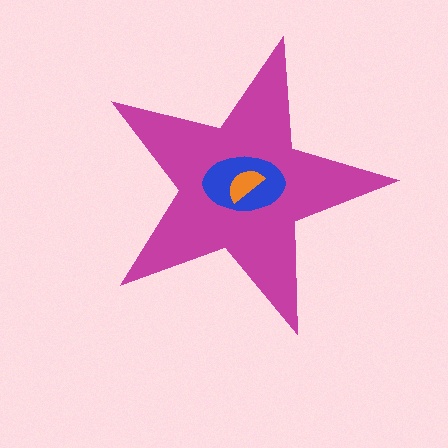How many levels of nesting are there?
3.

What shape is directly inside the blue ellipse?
The orange semicircle.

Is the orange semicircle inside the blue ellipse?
Yes.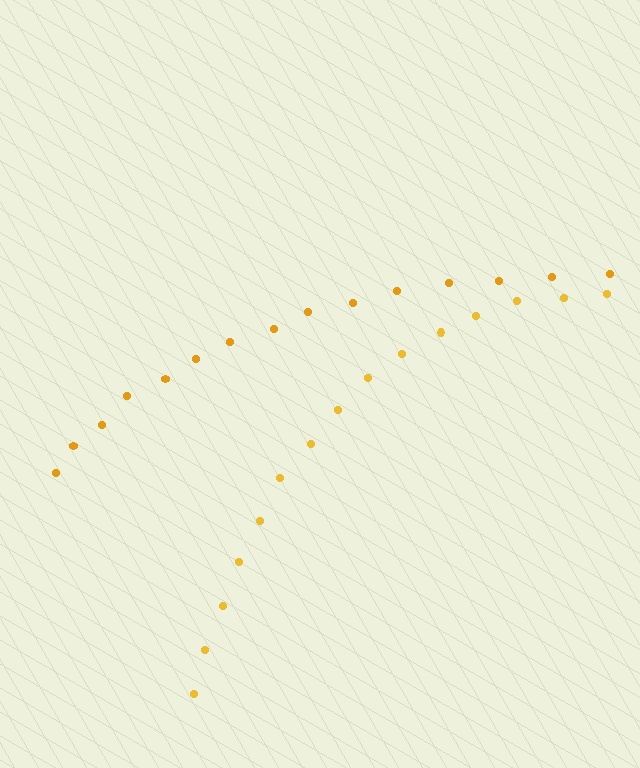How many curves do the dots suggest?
There are 2 distinct paths.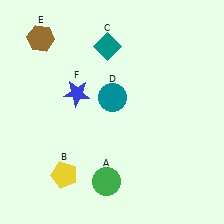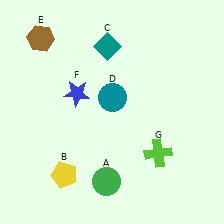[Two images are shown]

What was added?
A lime cross (G) was added in Image 2.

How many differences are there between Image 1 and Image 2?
There is 1 difference between the two images.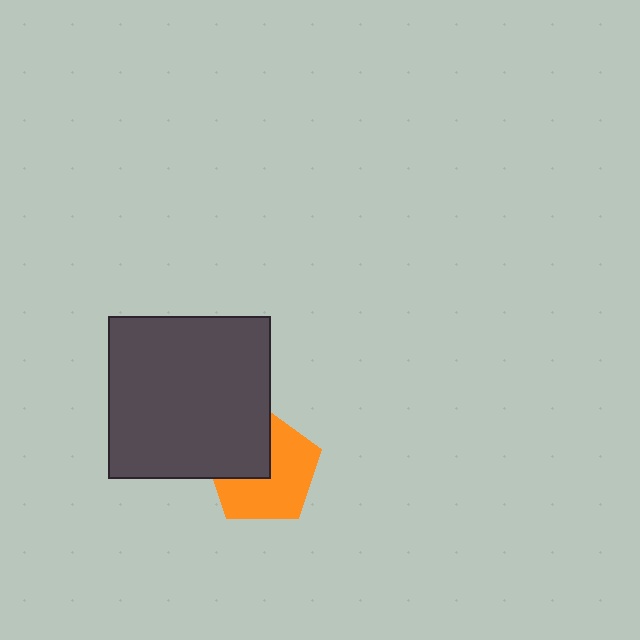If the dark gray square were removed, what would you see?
You would see the complete orange pentagon.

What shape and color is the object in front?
The object in front is a dark gray square.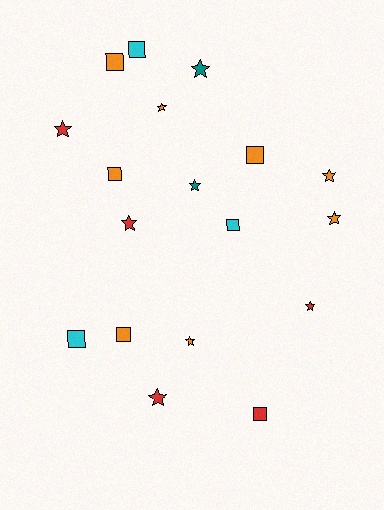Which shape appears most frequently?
Star, with 10 objects.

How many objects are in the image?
There are 18 objects.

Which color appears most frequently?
Orange, with 8 objects.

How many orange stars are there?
There are 4 orange stars.